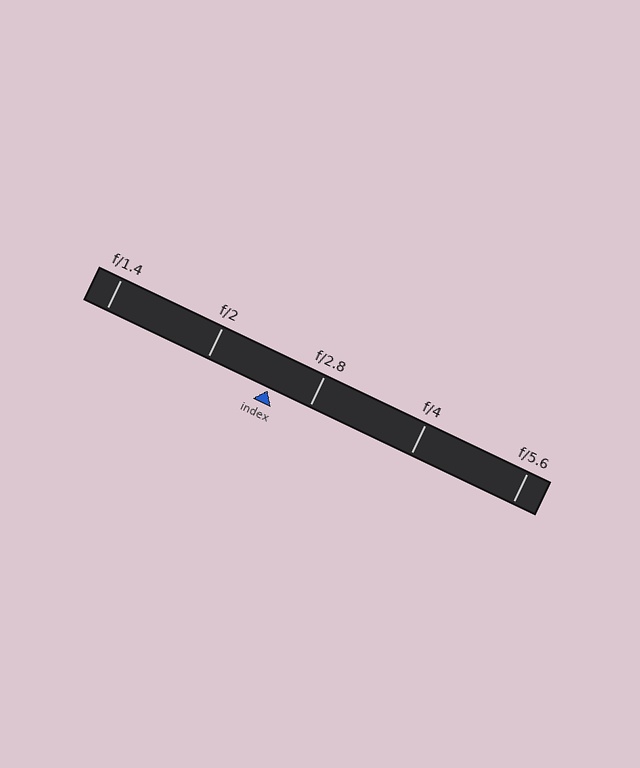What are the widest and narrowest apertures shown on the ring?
The widest aperture shown is f/1.4 and the narrowest is f/5.6.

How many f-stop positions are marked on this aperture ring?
There are 5 f-stop positions marked.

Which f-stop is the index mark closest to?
The index mark is closest to f/2.8.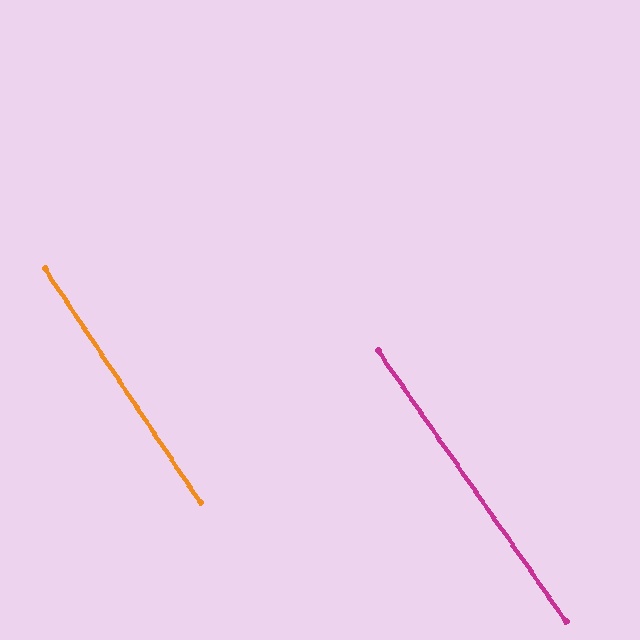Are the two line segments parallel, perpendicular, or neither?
Parallel — their directions differ by only 1.0°.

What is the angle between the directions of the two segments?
Approximately 1 degree.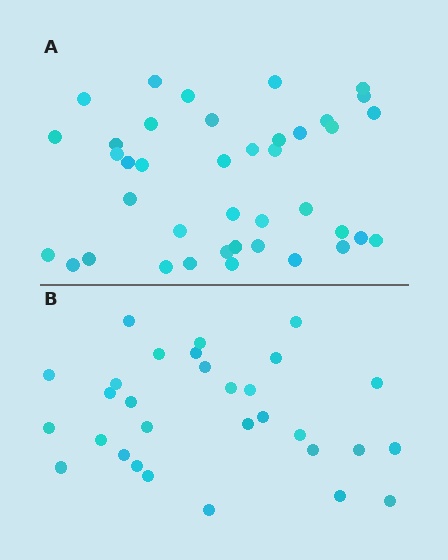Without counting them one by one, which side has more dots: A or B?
Region A (the top region) has more dots.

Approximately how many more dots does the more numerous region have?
Region A has roughly 10 or so more dots than region B.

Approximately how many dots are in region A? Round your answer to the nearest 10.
About 40 dots.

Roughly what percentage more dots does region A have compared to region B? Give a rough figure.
About 35% more.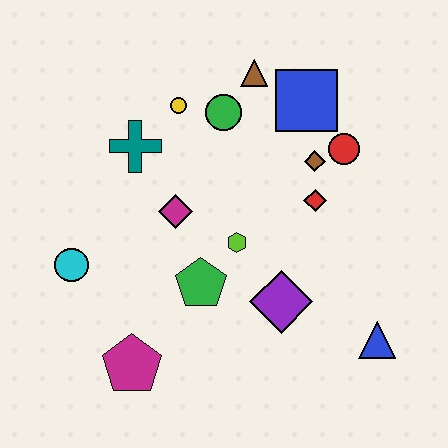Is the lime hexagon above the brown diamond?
No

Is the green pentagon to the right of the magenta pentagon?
Yes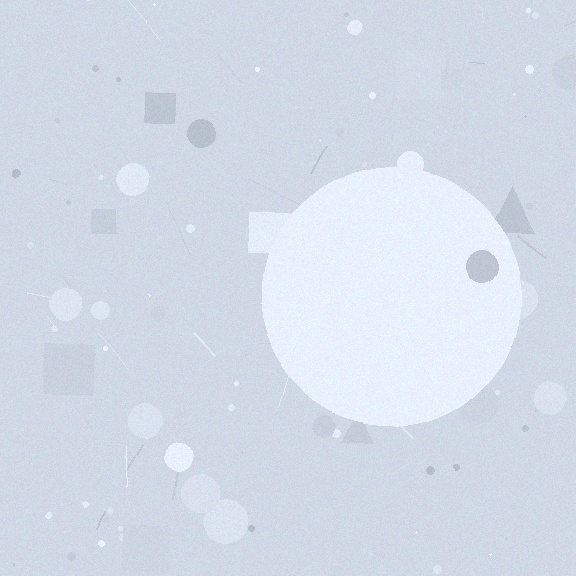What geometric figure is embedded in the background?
A circle is embedded in the background.